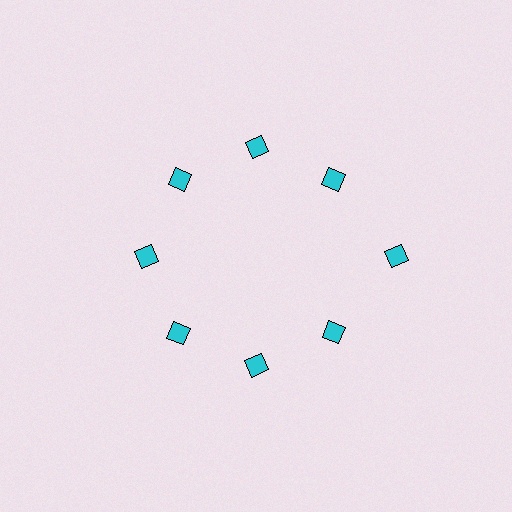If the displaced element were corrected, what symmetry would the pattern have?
It would have 8-fold rotational symmetry — the pattern would map onto itself every 45 degrees.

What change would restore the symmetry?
The symmetry would be restored by moving it inward, back onto the ring so that all 8 squares sit at equal angles and equal distance from the center.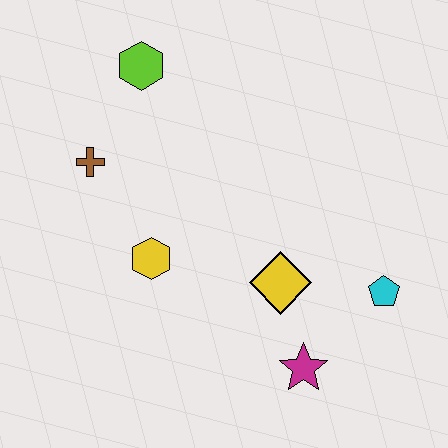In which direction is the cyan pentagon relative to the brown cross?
The cyan pentagon is to the right of the brown cross.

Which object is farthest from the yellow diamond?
The lime hexagon is farthest from the yellow diamond.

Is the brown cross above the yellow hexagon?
Yes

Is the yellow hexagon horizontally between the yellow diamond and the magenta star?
No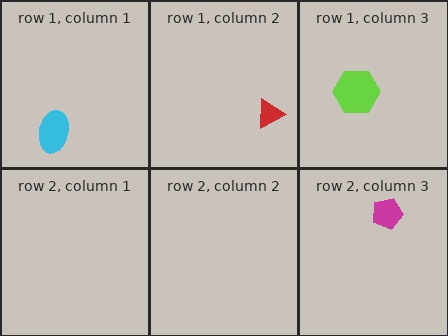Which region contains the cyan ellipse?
The row 1, column 1 region.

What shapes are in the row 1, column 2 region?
The red triangle.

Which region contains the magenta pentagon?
The row 2, column 3 region.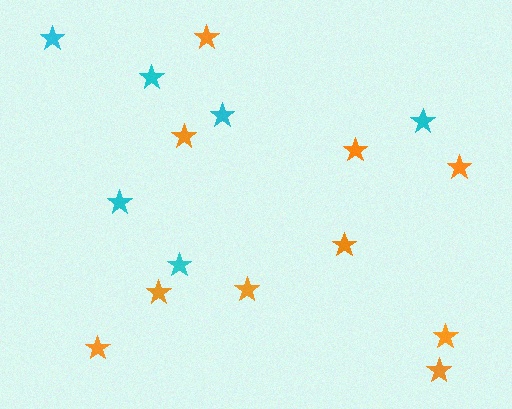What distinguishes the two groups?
There are 2 groups: one group of cyan stars (6) and one group of orange stars (10).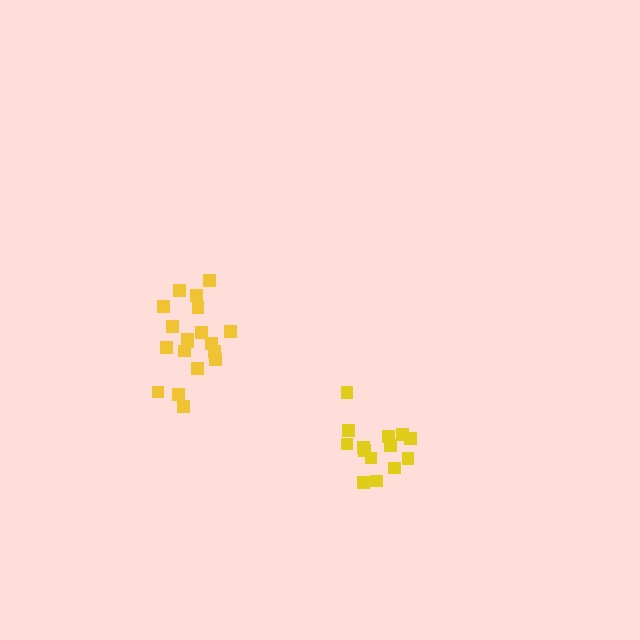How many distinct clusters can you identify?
There are 2 distinct clusters.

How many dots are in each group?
Group 1: 19 dots, Group 2: 14 dots (33 total).